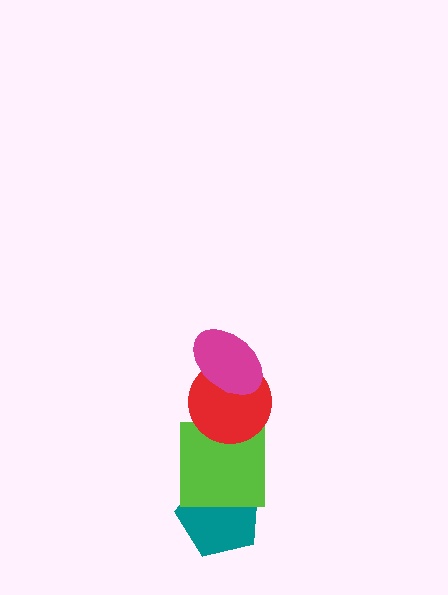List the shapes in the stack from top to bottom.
From top to bottom: the magenta ellipse, the red circle, the lime square, the teal pentagon.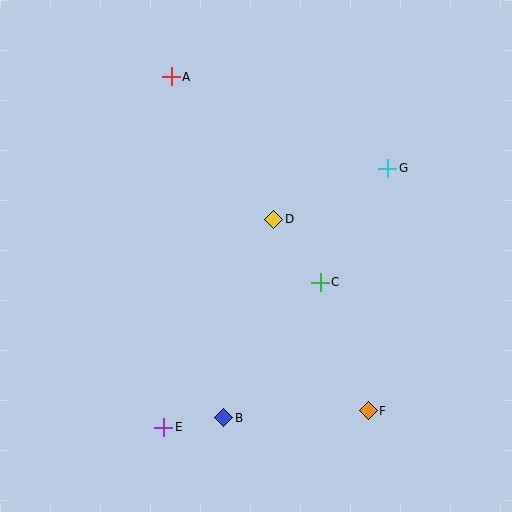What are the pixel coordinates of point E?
Point E is at (164, 427).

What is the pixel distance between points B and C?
The distance between B and C is 166 pixels.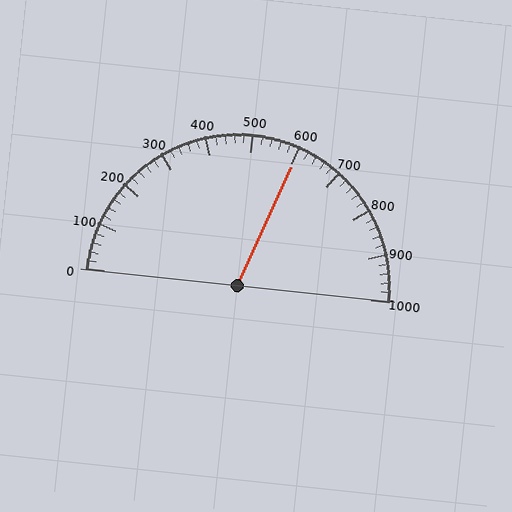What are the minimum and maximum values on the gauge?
The gauge ranges from 0 to 1000.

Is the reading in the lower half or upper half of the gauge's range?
The reading is in the upper half of the range (0 to 1000).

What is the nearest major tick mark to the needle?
The nearest major tick mark is 600.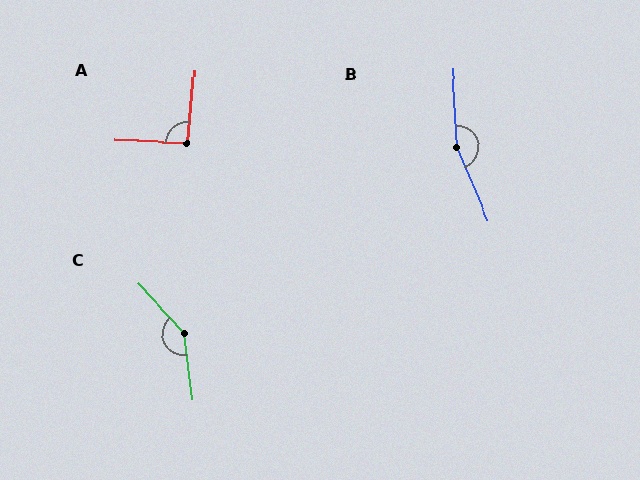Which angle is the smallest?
A, at approximately 93 degrees.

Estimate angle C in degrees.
Approximately 144 degrees.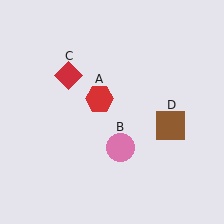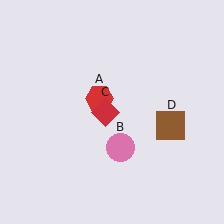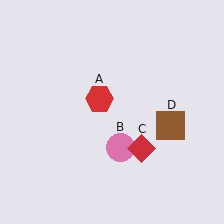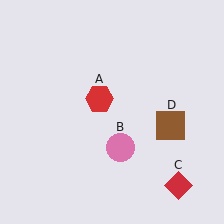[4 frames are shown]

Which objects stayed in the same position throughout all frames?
Red hexagon (object A) and pink circle (object B) and brown square (object D) remained stationary.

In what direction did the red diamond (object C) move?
The red diamond (object C) moved down and to the right.